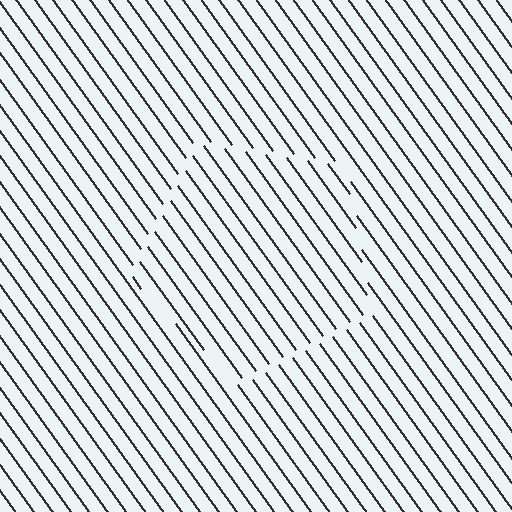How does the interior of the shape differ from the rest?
The interior of the shape contains the same grating, shifted by half a period — the contour is defined by the phase discontinuity where line-ends from the inner and outer gratings abut.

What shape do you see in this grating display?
An illusory pentagon. The interior of the shape contains the same grating, shifted by half a period — the contour is defined by the phase discontinuity where line-ends from the inner and outer gratings abut.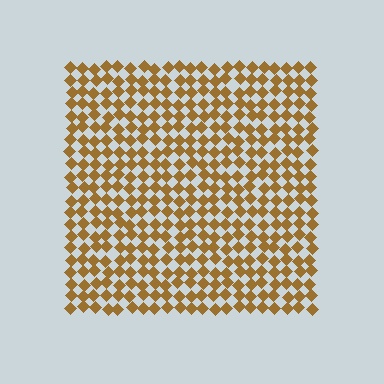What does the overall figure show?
The overall figure shows a square.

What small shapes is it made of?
It is made of small diamonds.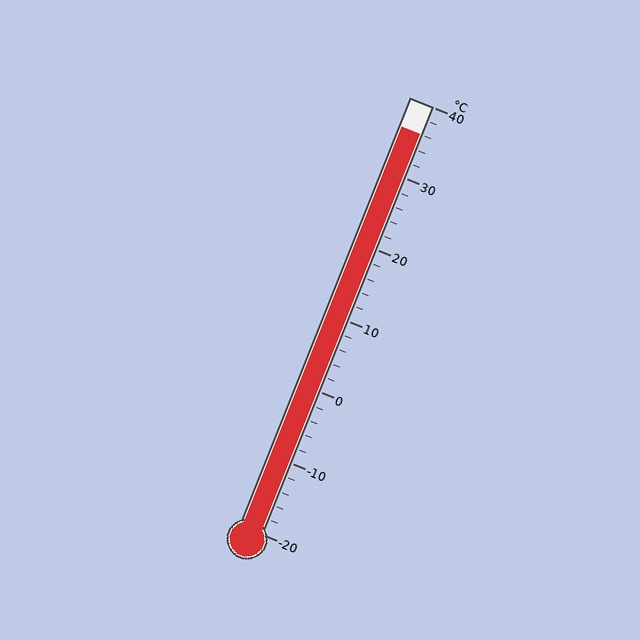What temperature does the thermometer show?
The thermometer shows approximately 36°C.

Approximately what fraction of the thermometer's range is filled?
The thermometer is filled to approximately 95% of its range.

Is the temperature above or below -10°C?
The temperature is above -10°C.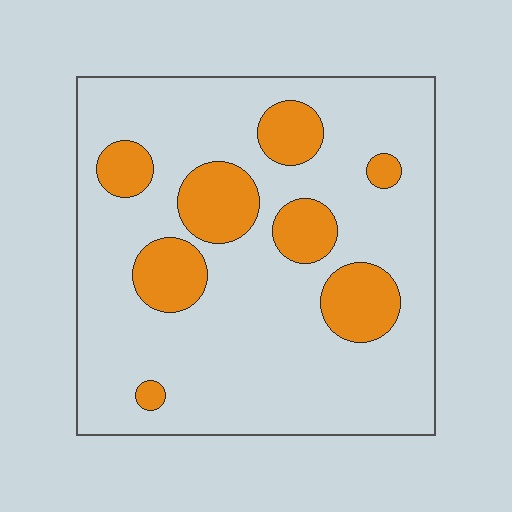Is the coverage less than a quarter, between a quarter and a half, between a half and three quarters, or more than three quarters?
Less than a quarter.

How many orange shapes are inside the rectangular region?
8.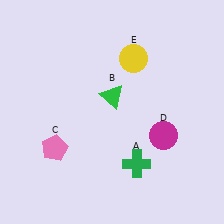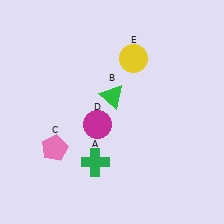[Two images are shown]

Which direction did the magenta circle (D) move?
The magenta circle (D) moved left.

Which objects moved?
The objects that moved are: the green cross (A), the magenta circle (D).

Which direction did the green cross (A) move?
The green cross (A) moved left.